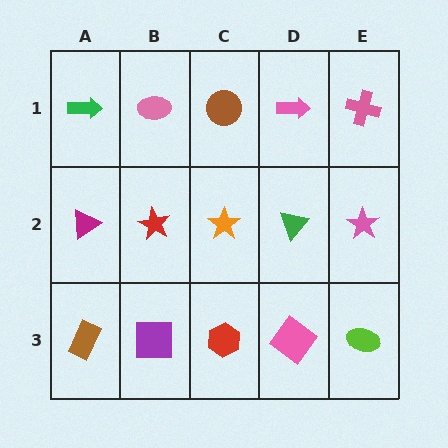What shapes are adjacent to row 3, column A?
A magenta triangle (row 2, column A), a purple square (row 3, column B).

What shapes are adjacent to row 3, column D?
A green triangle (row 2, column D), a red hexagon (row 3, column C), a lime ellipse (row 3, column E).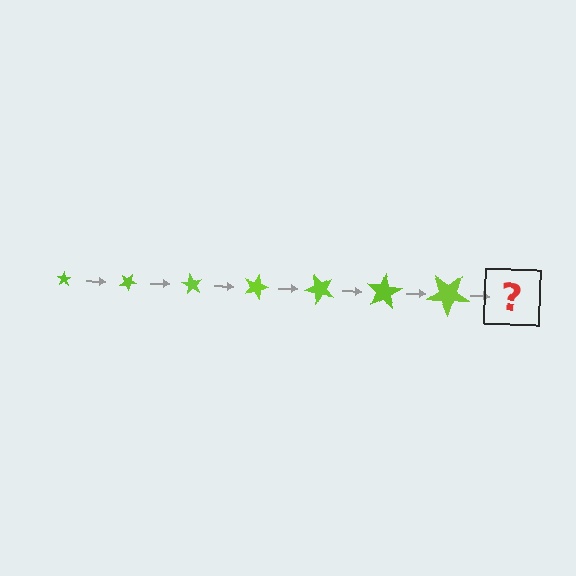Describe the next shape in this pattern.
It should be a star, larger than the previous one and rotated 210 degrees from the start.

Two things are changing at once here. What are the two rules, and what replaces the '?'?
The two rules are that the star grows larger each step and it rotates 30 degrees each step. The '?' should be a star, larger than the previous one and rotated 210 degrees from the start.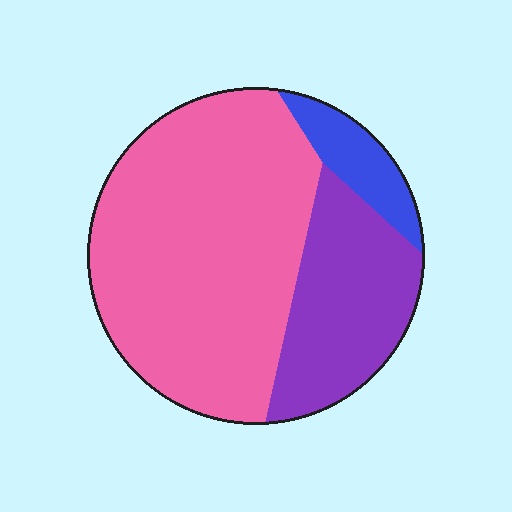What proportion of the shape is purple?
Purple covers 26% of the shape.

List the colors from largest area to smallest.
From largest to smallest: pink, purple, blue.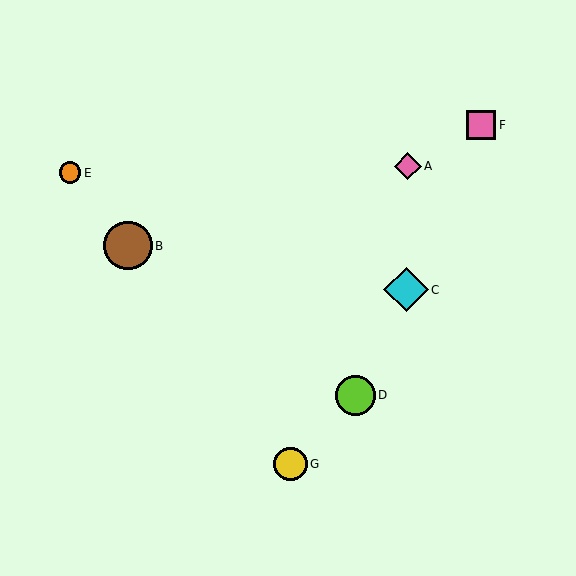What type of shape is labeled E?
Shape E is an orange circle.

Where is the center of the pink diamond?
The center of the pink diamond is at (408, 166).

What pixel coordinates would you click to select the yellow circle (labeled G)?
Click at (291, 464) to select the yellow circle G.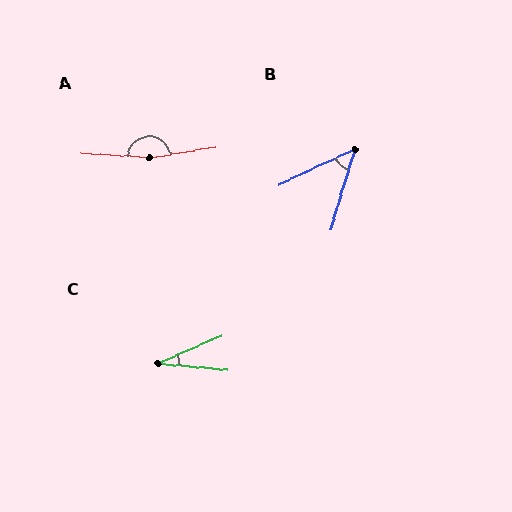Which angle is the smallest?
C, at approximately 29 degrees.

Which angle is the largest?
A, at approximately 167 degrees.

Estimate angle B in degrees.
Approximately 48 degrees.